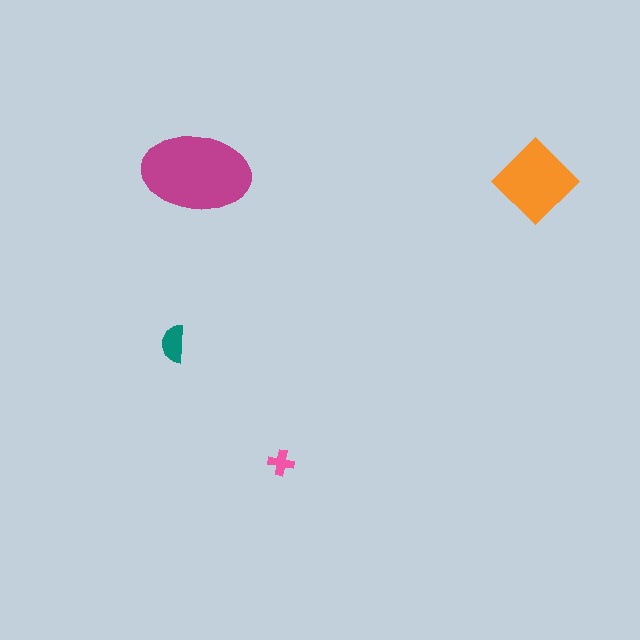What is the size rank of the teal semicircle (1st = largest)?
3rd.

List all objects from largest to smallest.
The magenta ellipse, the orange diamond, the teal semicircle, the pink cross.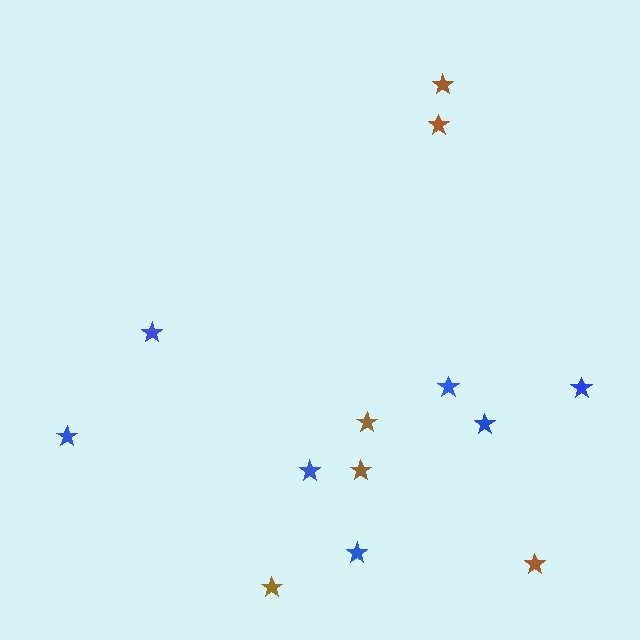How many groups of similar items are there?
There are 2 groups: one group of brown stars (6) and one group of blue stars (7).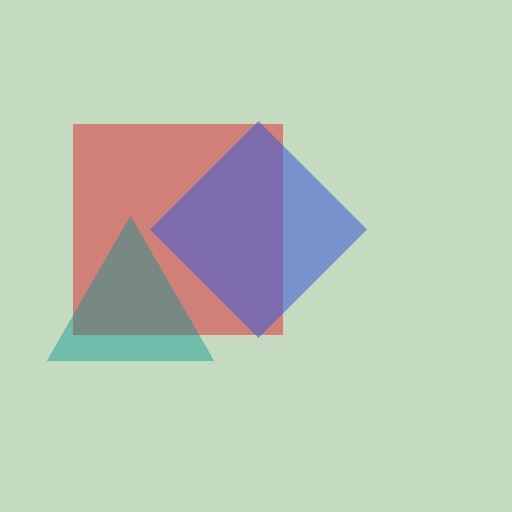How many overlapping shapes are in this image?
There are 3 overlapping shapes in the image.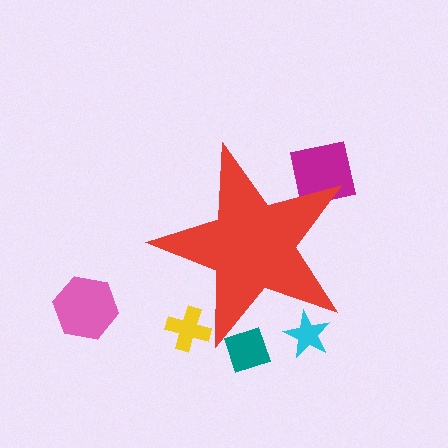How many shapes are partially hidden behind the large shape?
4 shapes are partially hidden.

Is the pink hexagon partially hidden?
No, the pink hexagon is fully visible.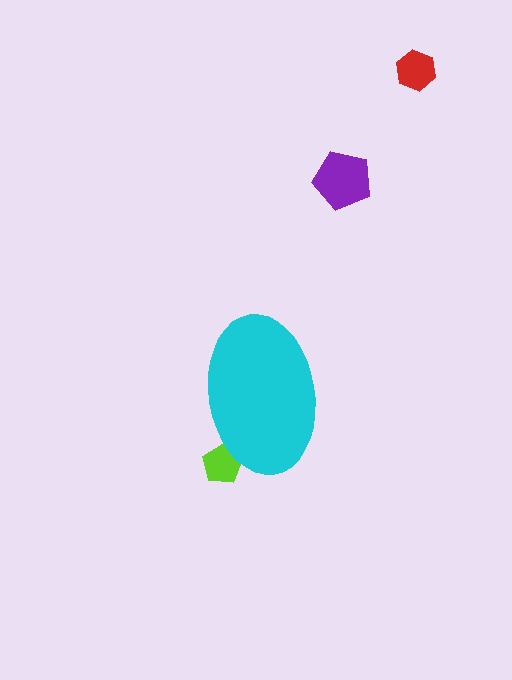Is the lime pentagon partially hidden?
Yes, the lime pentagon is partially hidden behind the cyan ellipse.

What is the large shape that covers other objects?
A cyan ellipse.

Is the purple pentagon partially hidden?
No, the purple pentagon is fully visible.